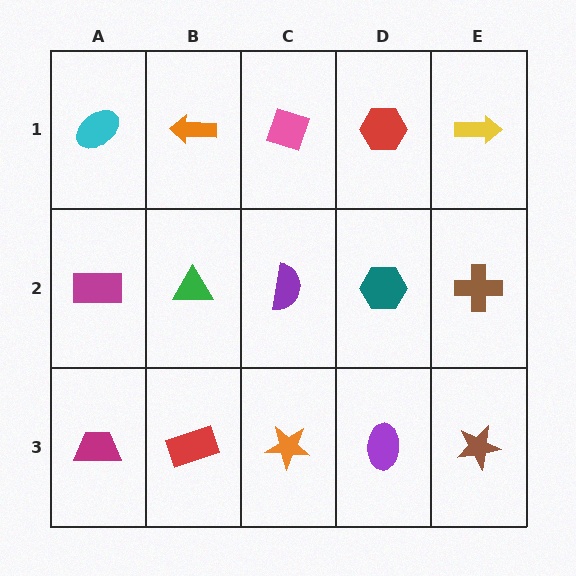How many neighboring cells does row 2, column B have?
4.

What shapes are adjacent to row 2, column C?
A pink diamond (row 1, column C), an orange star (row 3, column C), a green triangle (row 2, column B), a teal hexagon (row 2, column D).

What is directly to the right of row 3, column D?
A brown star.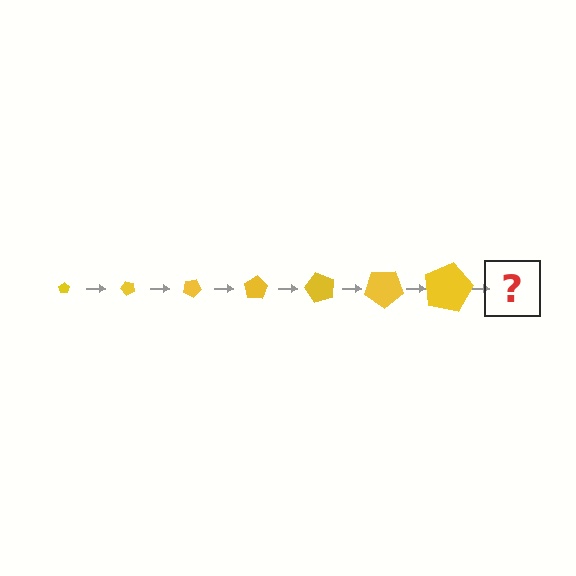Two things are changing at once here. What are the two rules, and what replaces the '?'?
The two rules are that the pentagon grows larger each step and it rotates 50 degrees each step. The '?' should be a pentagon, larger than the previous one and rotated 350 degrees from the start.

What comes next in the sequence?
The next element should be a pentagon, larger than the previous one and rotated 350 degrees from the start.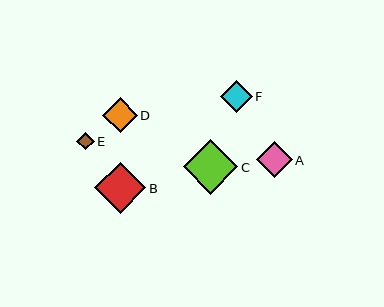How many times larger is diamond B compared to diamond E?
Diamond B is approximately 2.9 times the size of diamond E.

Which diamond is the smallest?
Diamond E is the smallest with a size of approximately 18 pixels.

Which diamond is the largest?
Diamond C is the largest with a size of approximately 55 pixels.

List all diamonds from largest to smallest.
From largest to smallest: C, B, A, D, F, E.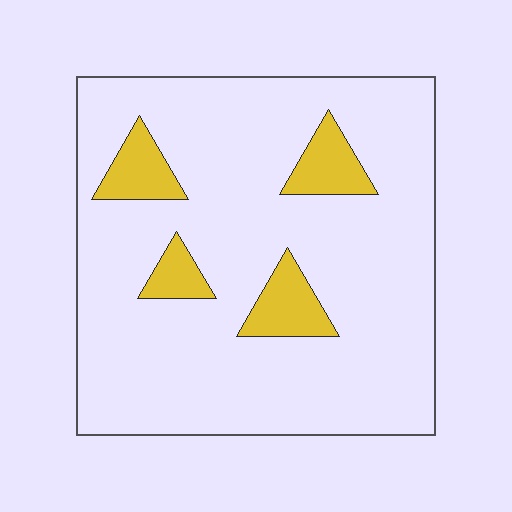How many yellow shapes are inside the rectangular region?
4.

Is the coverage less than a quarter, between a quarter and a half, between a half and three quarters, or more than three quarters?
Less than a quarter.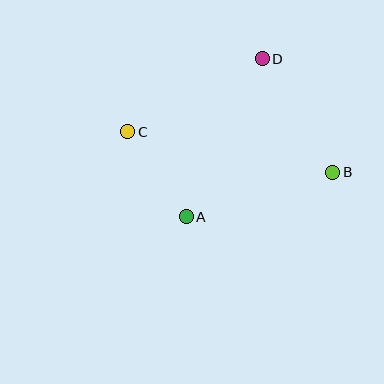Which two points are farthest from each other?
Points B and C are farthest from each other.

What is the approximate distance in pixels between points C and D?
The distance between C and D is approximately 153 pixels.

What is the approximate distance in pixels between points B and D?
The distance between B and D is approximately 133 pixels.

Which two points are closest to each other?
Points A and C are closest to each other.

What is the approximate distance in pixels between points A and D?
The distance between A and D is approximately 175 pixels.